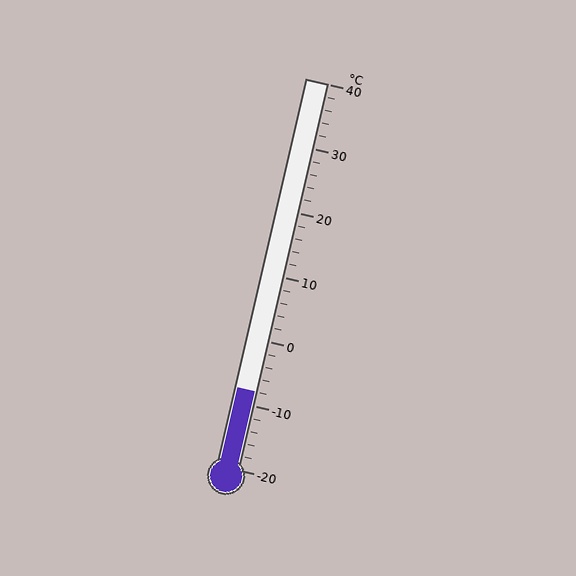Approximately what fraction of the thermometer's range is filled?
The thermometer is filled to approximately 20% of its range.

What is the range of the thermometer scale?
The thermometer scale ranges from -20°C to 40°C.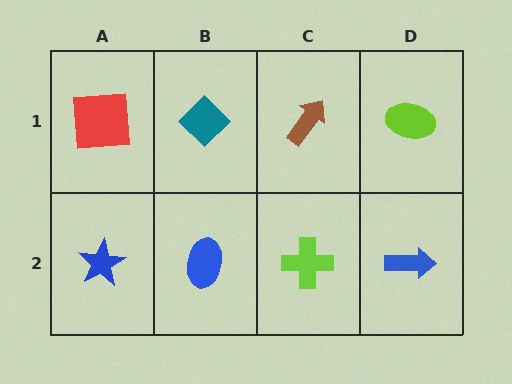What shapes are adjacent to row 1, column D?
A blue arrow (row 2, column D), a brown arrow (row 1, column C).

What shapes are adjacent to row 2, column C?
A brown arrow (row 1, column C), a blue ellipse (row 2, column B), a blue arrow (row 2, column D).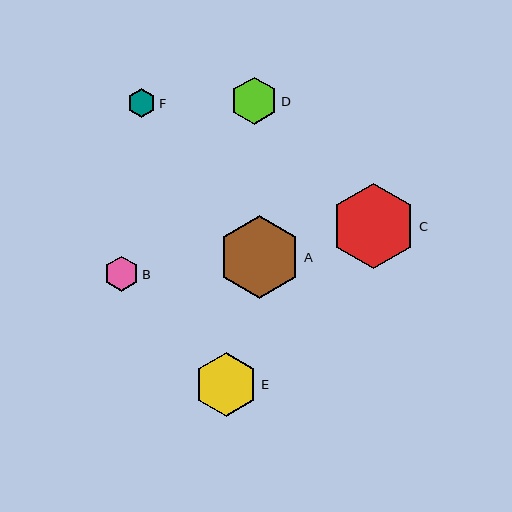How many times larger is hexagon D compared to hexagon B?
Hexagon D is approximately 1.3 times the size of hexagon B.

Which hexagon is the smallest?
Hexagon F is the smallest with a size of approximately 29 pixels.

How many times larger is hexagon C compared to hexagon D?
Hexagon C is approximately 1.8 times the size of hexagon D.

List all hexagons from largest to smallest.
From largest to smallest: C, A, E, D, B, F.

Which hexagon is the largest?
Hexagon C is the largest with a size of approximately 85 pixels.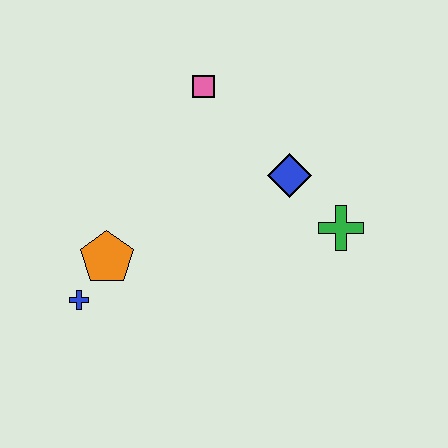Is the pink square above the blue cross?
Yes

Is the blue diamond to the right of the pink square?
Yes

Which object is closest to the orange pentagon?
The blue cross is closest to the orange pentagon.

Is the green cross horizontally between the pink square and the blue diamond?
No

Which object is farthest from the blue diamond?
The blue cross is farthest from the blue diamond.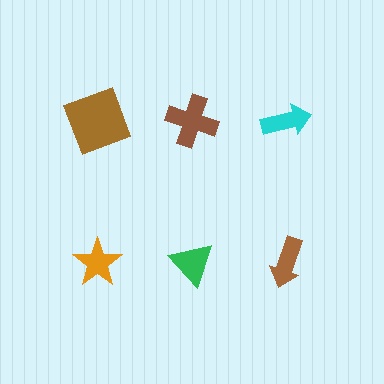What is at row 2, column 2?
A green triangle.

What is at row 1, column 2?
A brown cross.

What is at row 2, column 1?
An orange star.